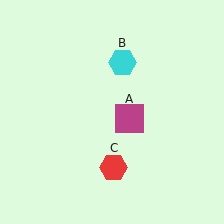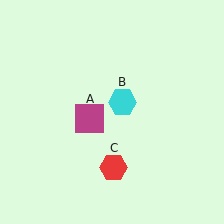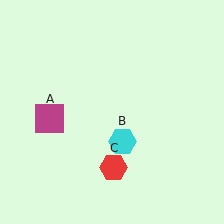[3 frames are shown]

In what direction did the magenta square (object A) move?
The magenta square (object A) moved left.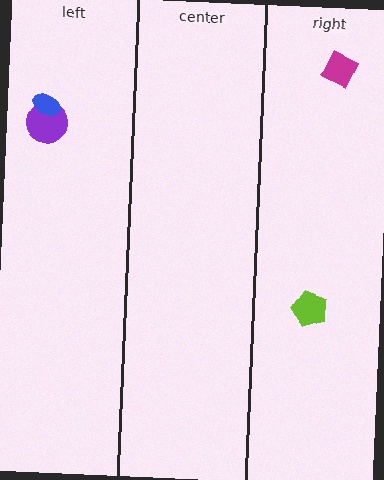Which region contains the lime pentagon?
The right region.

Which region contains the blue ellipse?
The left region.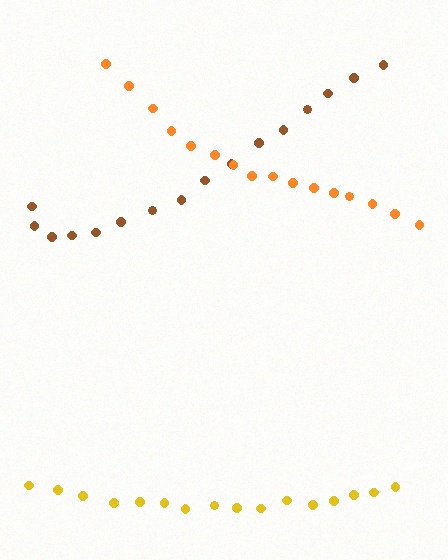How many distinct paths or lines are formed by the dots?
There are 3 distinct paths.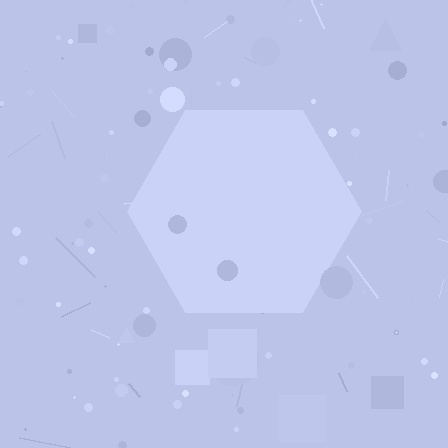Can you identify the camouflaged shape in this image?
The camouflaged shape is a hexagon.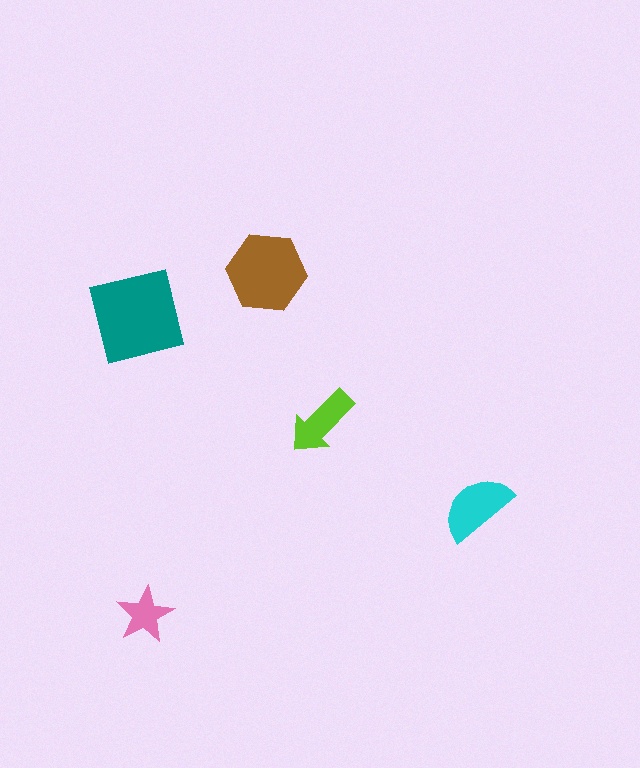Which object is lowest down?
The pink star is bottommost.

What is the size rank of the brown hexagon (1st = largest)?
2nd.